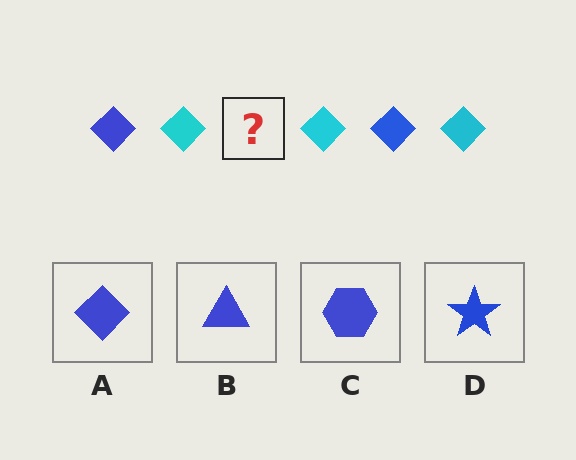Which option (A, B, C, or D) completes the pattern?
A.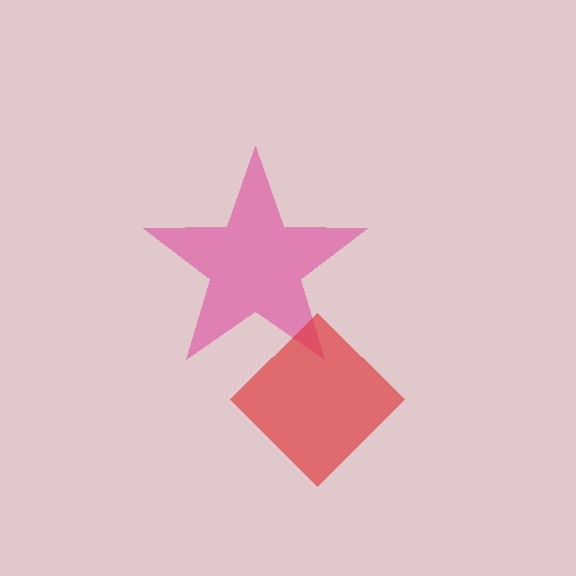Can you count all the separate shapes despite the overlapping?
Yes, there are 2 separate shapes.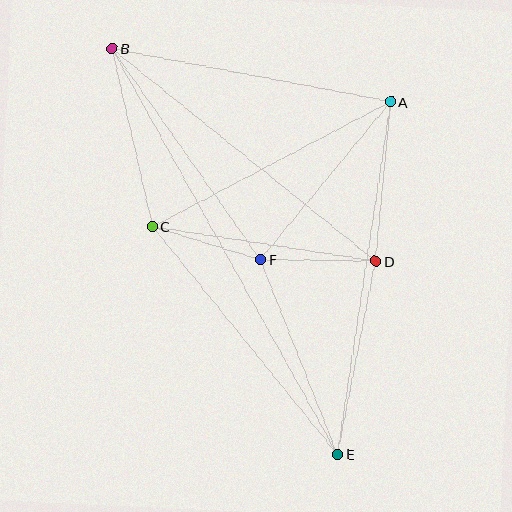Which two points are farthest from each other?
Points B and E are farthest from each other.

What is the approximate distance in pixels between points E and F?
The distance between E and F is approximately 210 pixels.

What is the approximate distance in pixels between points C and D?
The distance between C and D is approximately 226 pixels.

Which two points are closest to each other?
Points C and F are closest to each other.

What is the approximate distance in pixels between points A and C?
The distance between A and C is approximately 269 pixels.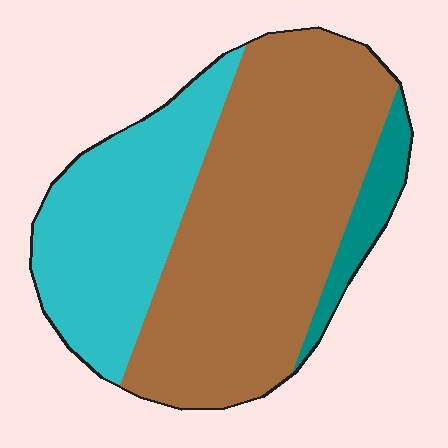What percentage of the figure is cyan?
Cyan takes up between a sixth and a third of the figure.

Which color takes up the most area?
Brown, at roughly 60%.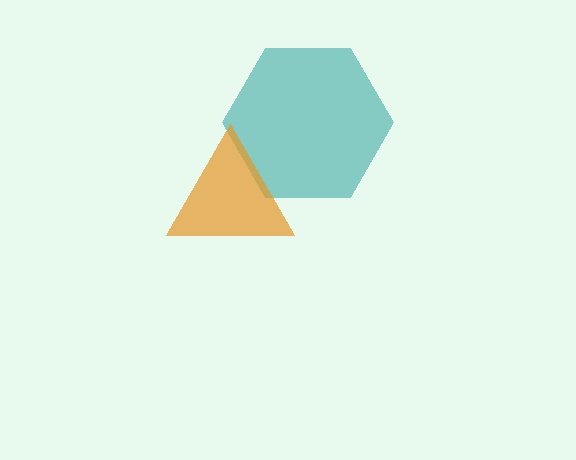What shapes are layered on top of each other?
The layered shapes are: a teal hexagon, an orange triangle.